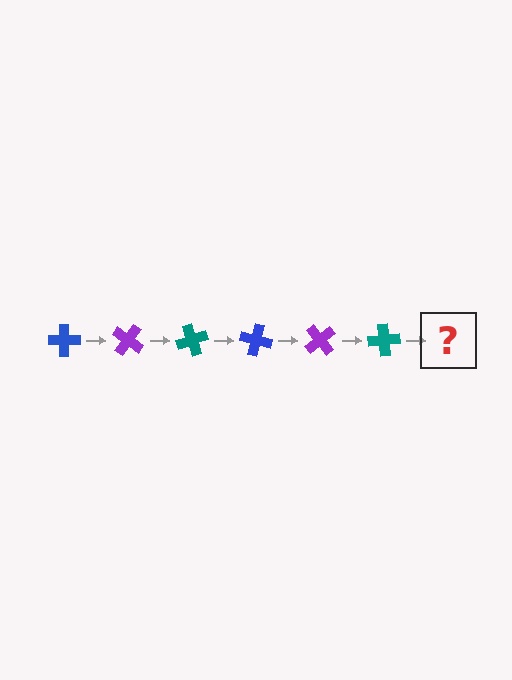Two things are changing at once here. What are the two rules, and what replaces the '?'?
The two rules are that it rotates 35 degrees each step and the color cycles through blue, purple, and teal. The '?' should be a blue cross, rotated 210 degrees from the start.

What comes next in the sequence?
The next element should be a blue cross, rotated 210 degrees from the start.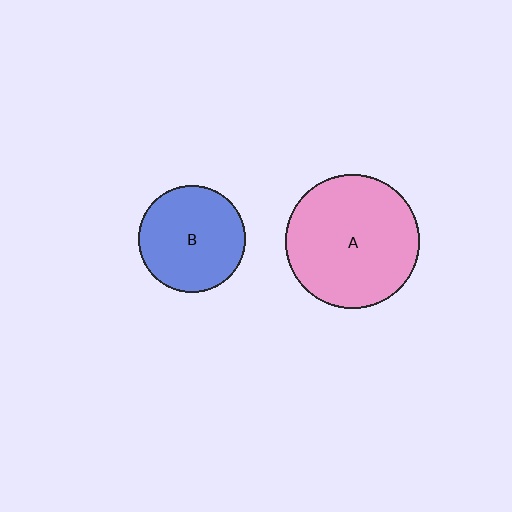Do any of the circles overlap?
No, none of the circles overlap.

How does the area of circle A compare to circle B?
Approximately 1.6 times.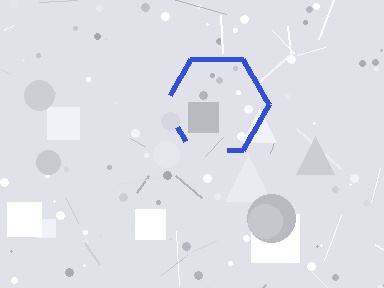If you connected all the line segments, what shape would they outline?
They would outline a hexagon.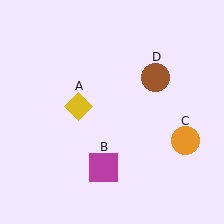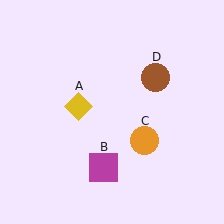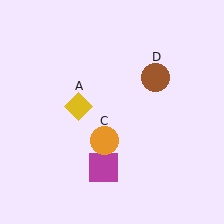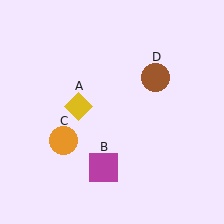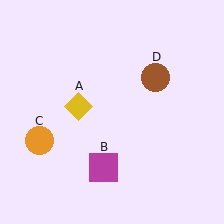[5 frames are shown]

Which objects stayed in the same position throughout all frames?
Yellow diamond (object A) and magenta square (object B) and brown circle (object D) remained stationary.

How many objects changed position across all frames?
1 object changed position: orange circle (object C).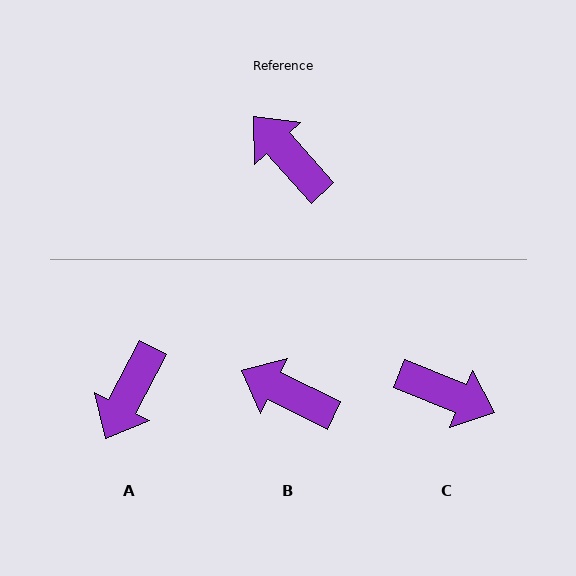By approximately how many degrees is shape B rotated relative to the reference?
Approximately 22 degrees counter-clockwise.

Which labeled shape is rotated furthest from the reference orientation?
C, about 155 degrees away.